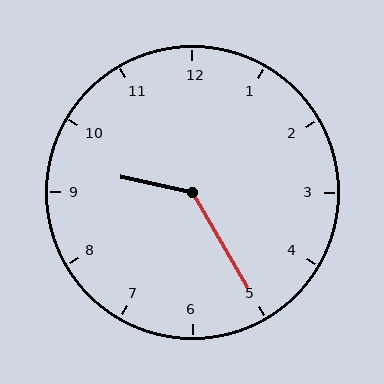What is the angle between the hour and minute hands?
Approximately 132 degrees.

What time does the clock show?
9:25.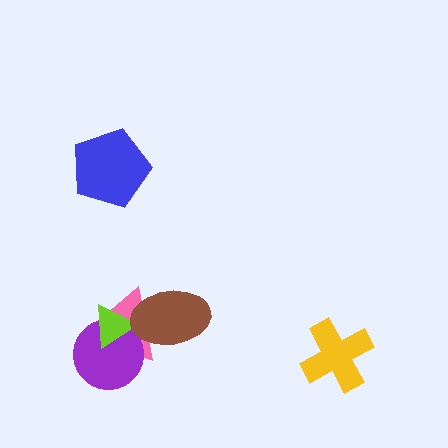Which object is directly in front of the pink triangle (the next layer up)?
The purple circle is directly in front of the pink triangle.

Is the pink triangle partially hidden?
Yes, it is partially covered by another shape.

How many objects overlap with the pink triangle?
3 objects overlap with the pink triangle.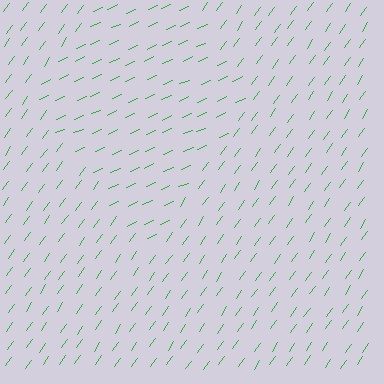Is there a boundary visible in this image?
Yes, there is a texture boundary formed by a change in line orientation.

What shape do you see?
I see a diamond.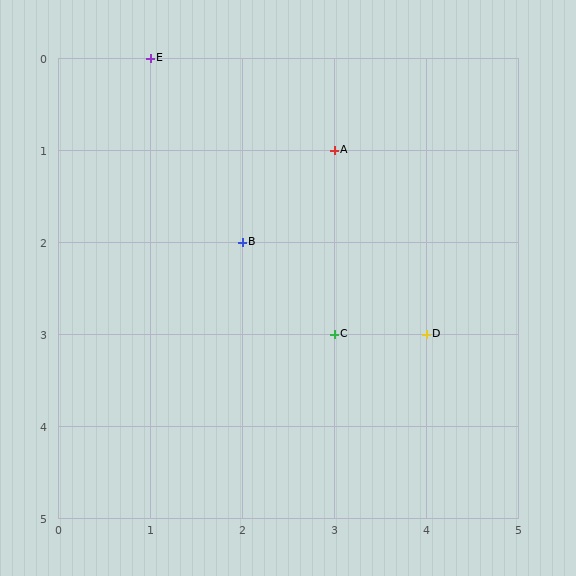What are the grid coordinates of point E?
Point E is at grid coordinates (1, 0).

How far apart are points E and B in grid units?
Points E and B are 1 column and 2 rows apart (about 2.2 grid units diagonally).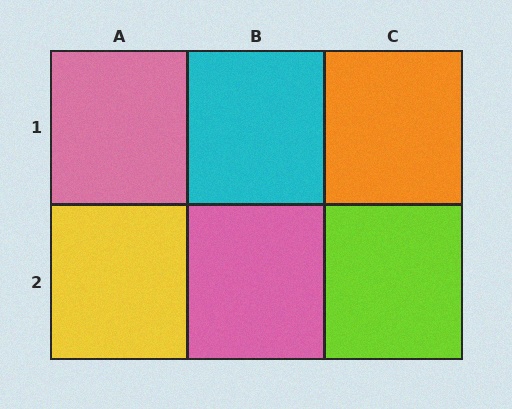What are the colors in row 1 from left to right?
Pink, cyan, orange.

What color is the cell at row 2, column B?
Pink.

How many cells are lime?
1 cell is lime.